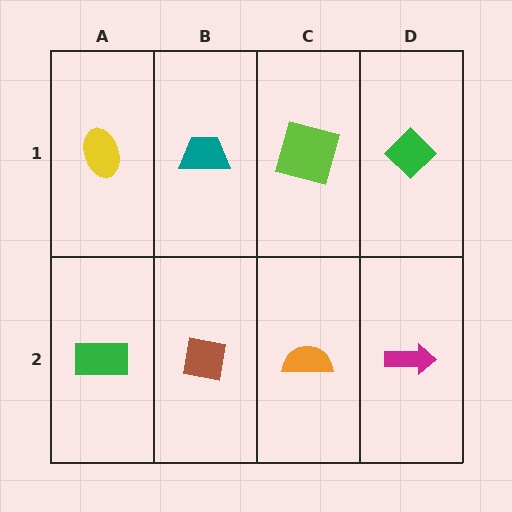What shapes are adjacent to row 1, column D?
A magenta arrow (row 2, column D), a lime square (row 1, column C).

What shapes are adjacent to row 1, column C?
An orange semicircle (row 2, column C), a teal trapezoid (row 1, column B), a green diamond (row 1, column D).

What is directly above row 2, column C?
A lime square.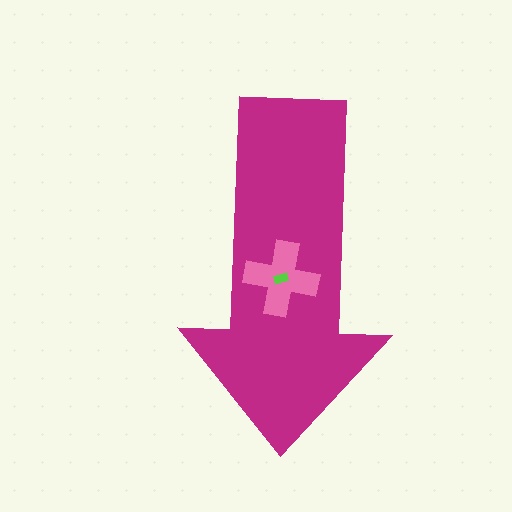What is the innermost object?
The lime rectangle.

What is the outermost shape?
The magenta arrow.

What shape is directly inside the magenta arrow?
The pink cross.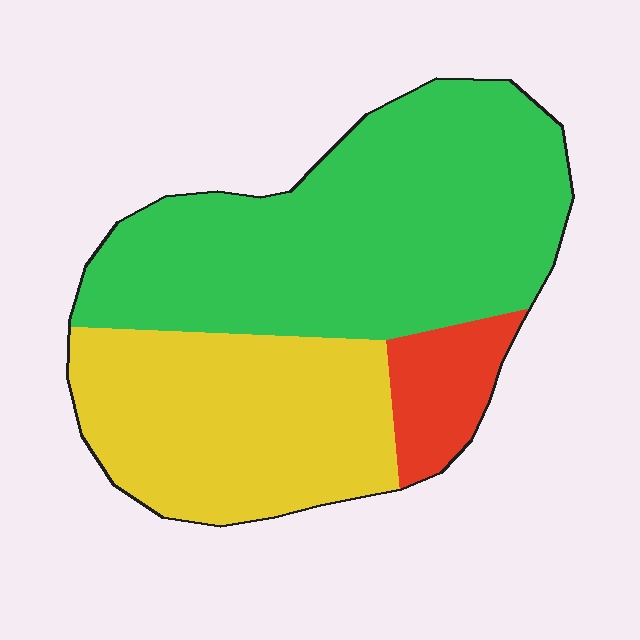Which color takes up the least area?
Red, at roughly 10%.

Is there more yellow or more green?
Green.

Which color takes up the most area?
Green, at roughly 55%.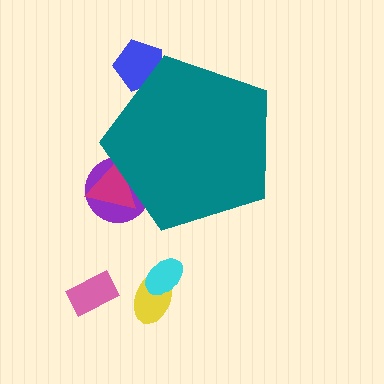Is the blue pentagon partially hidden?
Yes, the blue pentagon is partially hidden behind the teal pentagon.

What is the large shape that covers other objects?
A teal pentagon.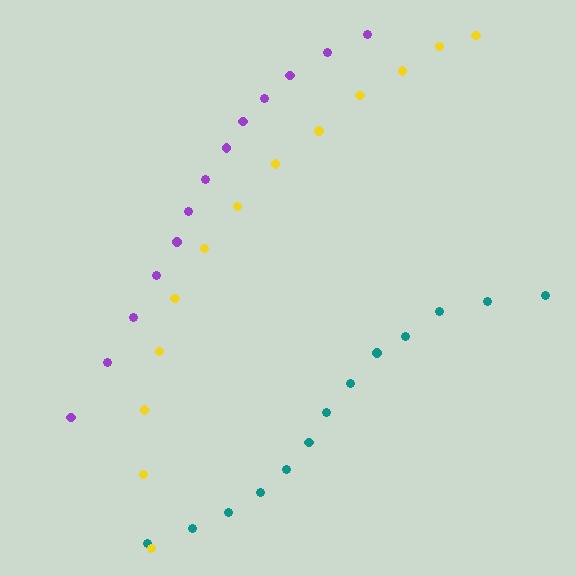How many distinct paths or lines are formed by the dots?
There are 3 distinct paths.